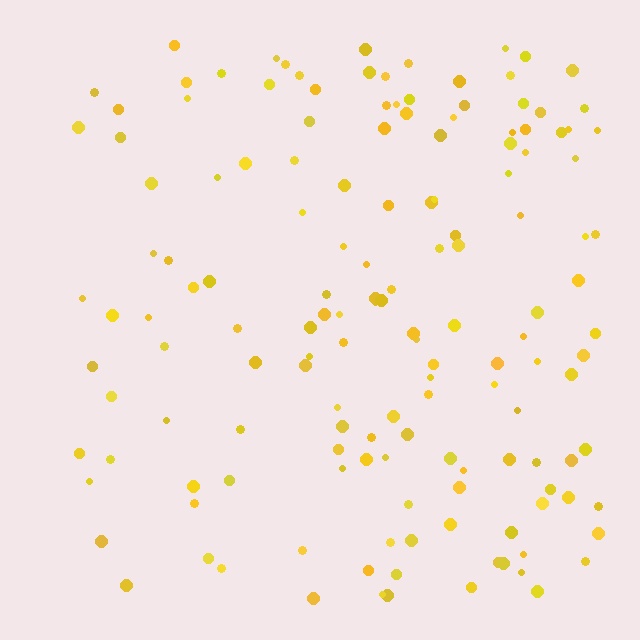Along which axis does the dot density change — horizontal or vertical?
Horizontal.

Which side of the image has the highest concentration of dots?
The right.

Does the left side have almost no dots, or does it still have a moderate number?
Still a moderate number, just noticeably fewer than the right.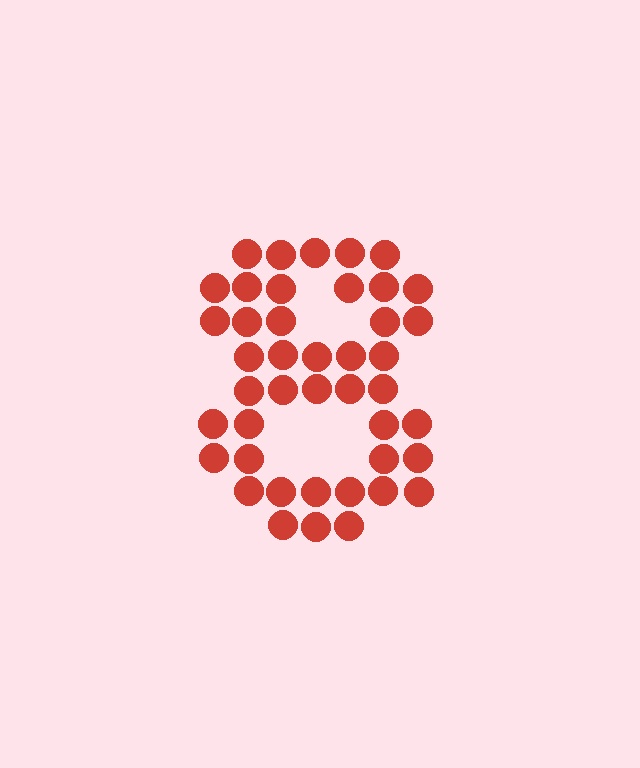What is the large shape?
The large shape is the digit 8.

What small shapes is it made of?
It is made of small circles.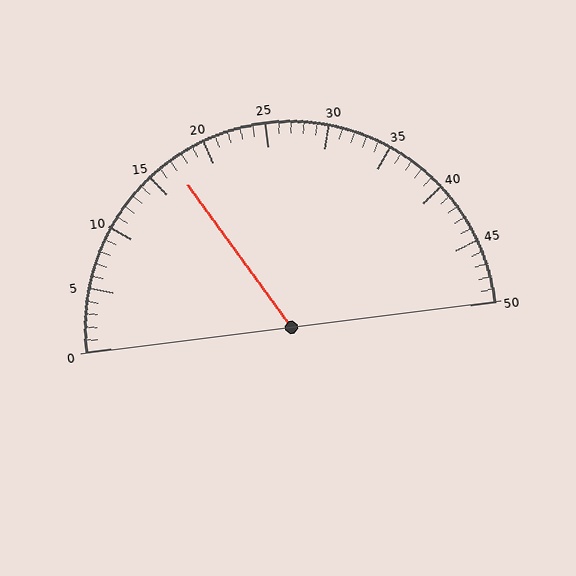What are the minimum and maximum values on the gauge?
The gauge ranges from 0 to 50.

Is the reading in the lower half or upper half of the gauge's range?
The reading is in the lower half of the range (0 to 50).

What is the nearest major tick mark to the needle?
The nearest major tick mark is 15.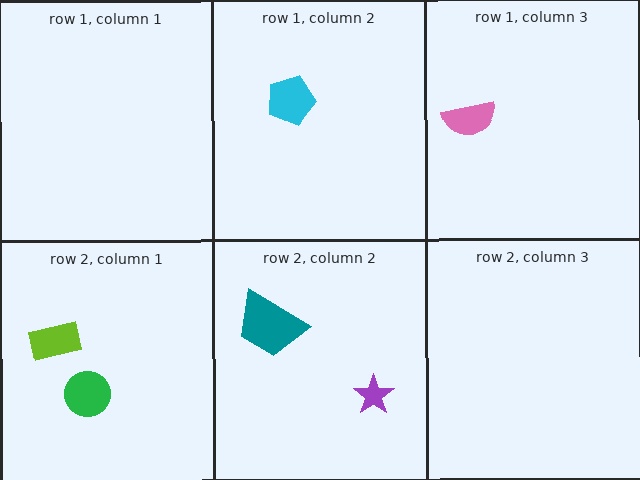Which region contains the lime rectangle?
The row 2, column 1 region.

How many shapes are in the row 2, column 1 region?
2.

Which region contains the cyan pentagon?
The row 1, column 2 region.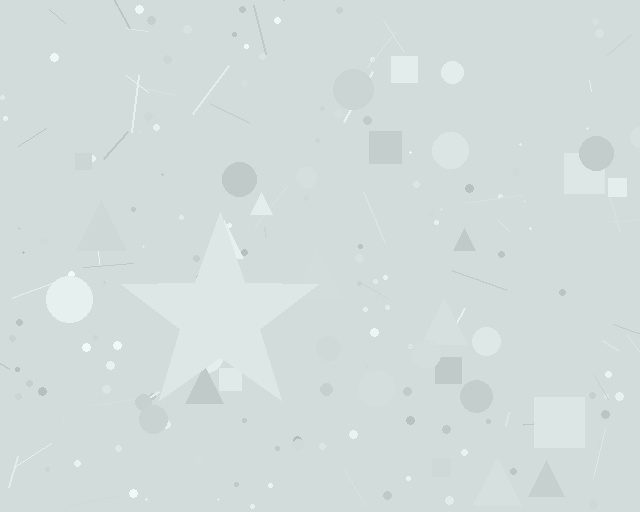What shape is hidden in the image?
A star is hidden in the image.